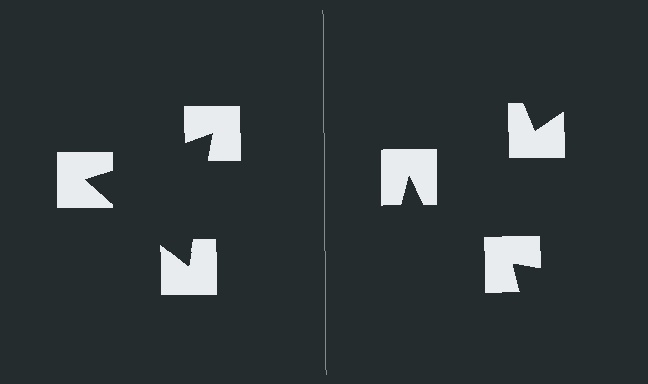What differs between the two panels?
The notched squares are positioned identically on both sides; only the wedge orientations differ. On the left they align to a triangle; on the right they are misaligned.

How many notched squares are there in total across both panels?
6 — 3 on each side.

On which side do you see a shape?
An illusory triangle appears on the left side. On the right side the wedge cuts are rotated, so no coherent shape forms.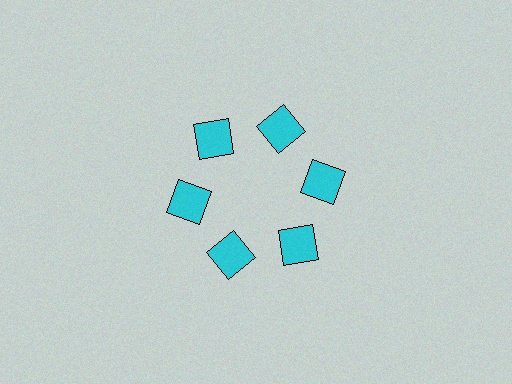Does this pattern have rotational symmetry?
Yes, this pattern has 6-fold rotational symmetry. It looks the same after rotating 60 degrees around the center.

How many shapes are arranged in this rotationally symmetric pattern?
There are 6 shapes, arranged in 6 groups of 1.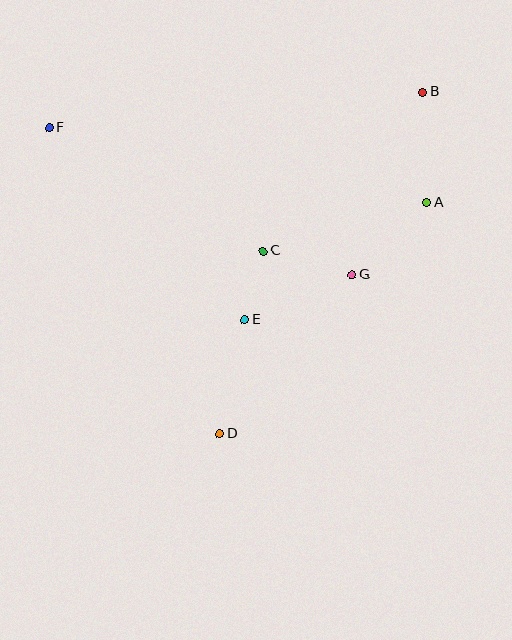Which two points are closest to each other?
Points C and E are closest to each other.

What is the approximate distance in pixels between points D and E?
The distance between D and E is approximately 117 pixels.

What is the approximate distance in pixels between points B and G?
The distance between B and G is approximately 196 pixels.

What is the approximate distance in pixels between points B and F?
The distance between B and F is approximately 375 pixels.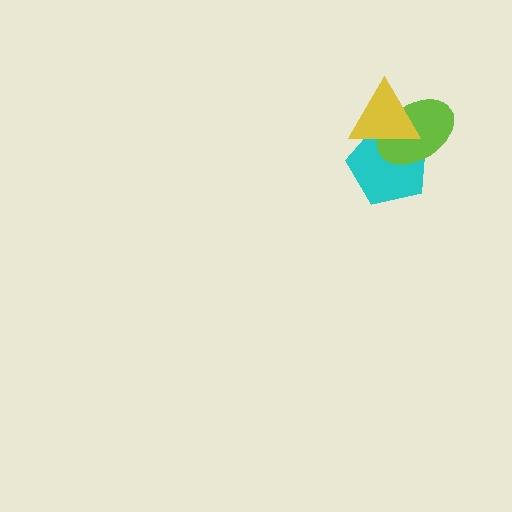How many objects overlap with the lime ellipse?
2 objects overlap with the lime ellipse.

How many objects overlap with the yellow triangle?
2 objects overlap with the yellow triangle.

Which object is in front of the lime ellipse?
The yellow triangle is in front of the lime ellipse.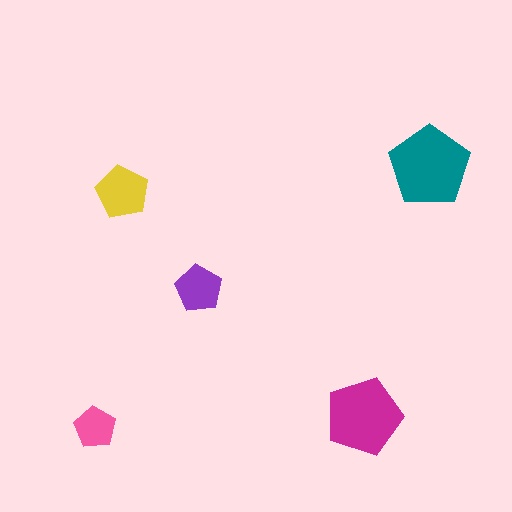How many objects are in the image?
There are 5 objects in the image.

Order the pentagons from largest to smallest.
the teal one, the magenta one, the yellow one, the purple one, the pink one.